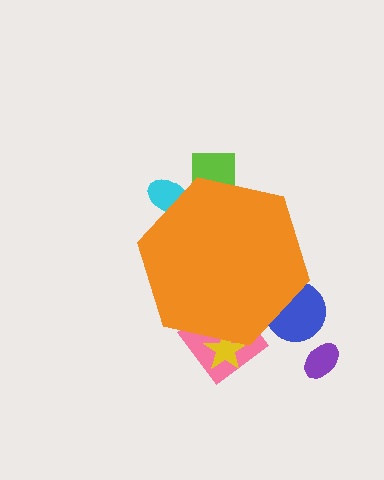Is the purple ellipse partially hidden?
No, the purple ellipse is fully visible.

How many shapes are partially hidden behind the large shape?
5 shapes are partially hidden.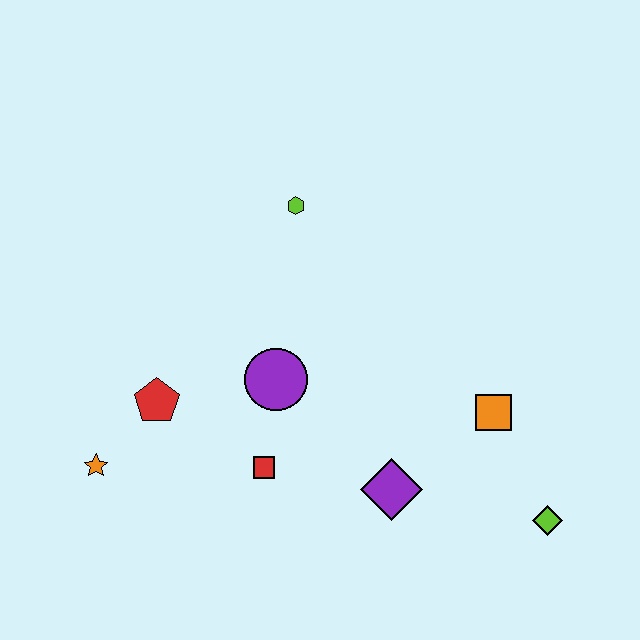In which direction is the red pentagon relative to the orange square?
The red pentagon is to the left of the orange square.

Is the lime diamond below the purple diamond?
Yes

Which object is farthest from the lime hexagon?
The lime diamond is farthest from the lime hexagon.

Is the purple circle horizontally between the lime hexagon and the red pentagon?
Yes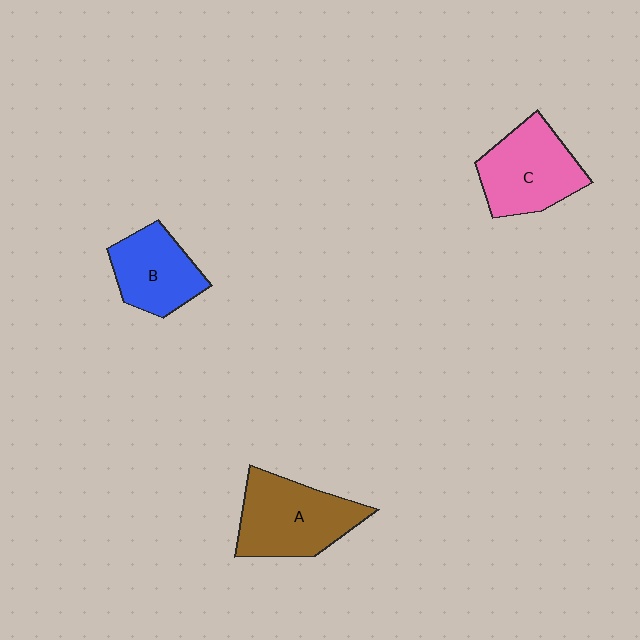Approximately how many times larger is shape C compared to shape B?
Approximately 1.2 times.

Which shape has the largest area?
Shape A (brown).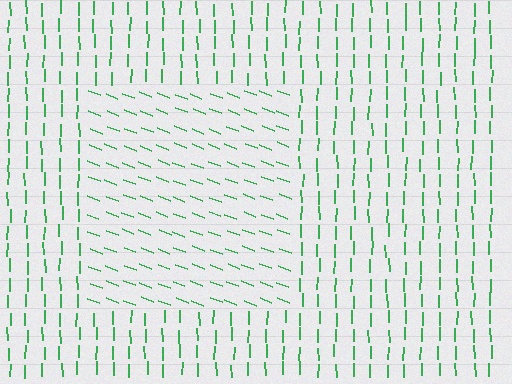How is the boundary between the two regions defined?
The boundary is defined purely by a change in line orientation (approximately 69 degrees difference). All lines are the same color and thickness.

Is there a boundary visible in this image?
Yes, there is a texture boundary formed by a change in line orientation.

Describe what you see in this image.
The image is filled with small green line segments. A rectangle region in the image has lines oriented differently from the surrounding lines, creating a visible texture boundary.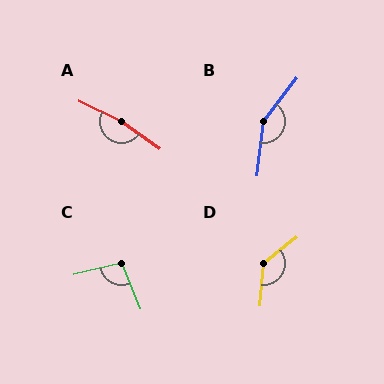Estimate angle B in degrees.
Approximately 150 degrees.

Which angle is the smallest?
C, at approximately 99 degrees.